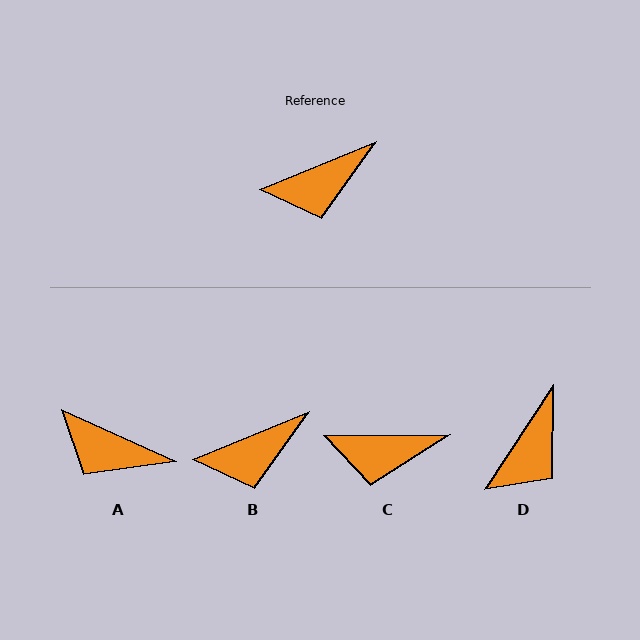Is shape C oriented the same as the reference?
No, it is off by about 22 degrees.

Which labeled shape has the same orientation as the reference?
B.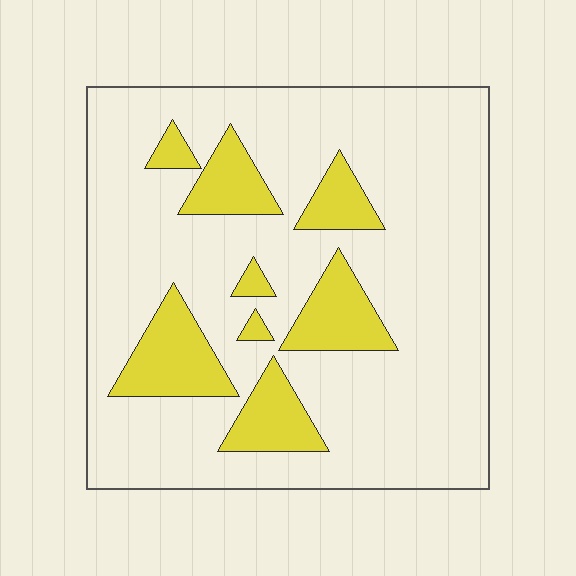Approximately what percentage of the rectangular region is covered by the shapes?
Approximately 20%.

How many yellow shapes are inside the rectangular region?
8.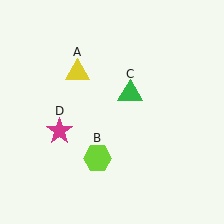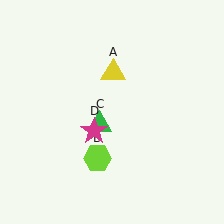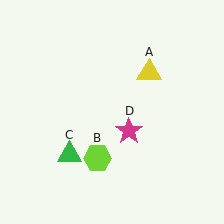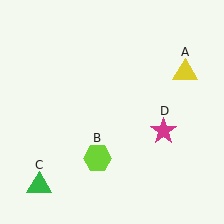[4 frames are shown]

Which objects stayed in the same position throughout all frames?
Lime hexagon (object B) remained stationary.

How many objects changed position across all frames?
3 objects changed position: yellow triangle (object A), green triangle (object C), magenta star (object D).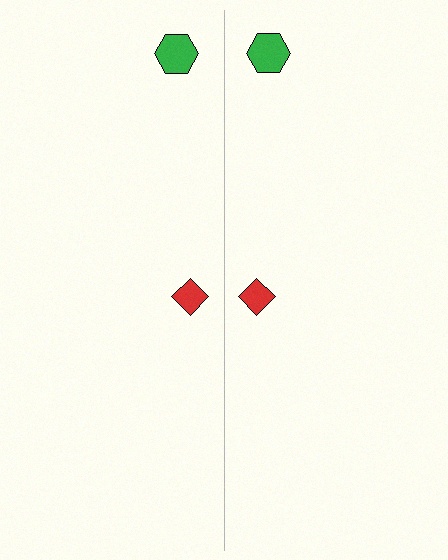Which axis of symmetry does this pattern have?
The pattern has a vertical axis of symmetry running through the center of the image.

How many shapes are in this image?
There are 4 shapes in this image.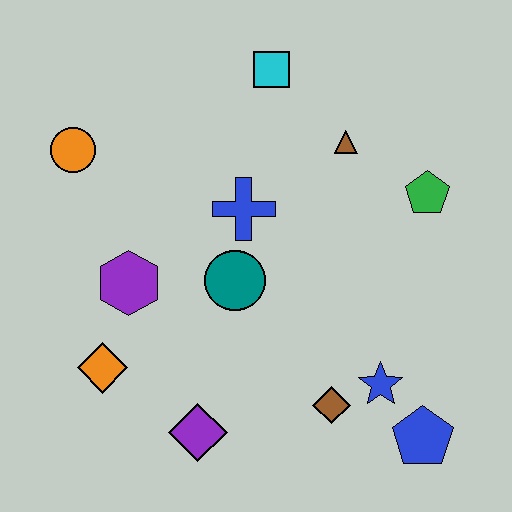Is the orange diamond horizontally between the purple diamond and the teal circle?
No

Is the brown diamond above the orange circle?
No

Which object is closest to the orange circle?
The purple hexagon is closest to the orange circle.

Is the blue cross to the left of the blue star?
Yes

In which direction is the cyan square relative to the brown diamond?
The cyan square is above the brown diamond.